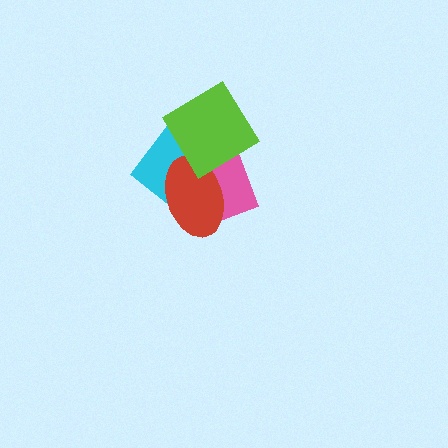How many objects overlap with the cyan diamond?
3 objects overlap with the cyan diamond.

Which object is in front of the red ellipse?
The lime diamond is in front of the red ellipse.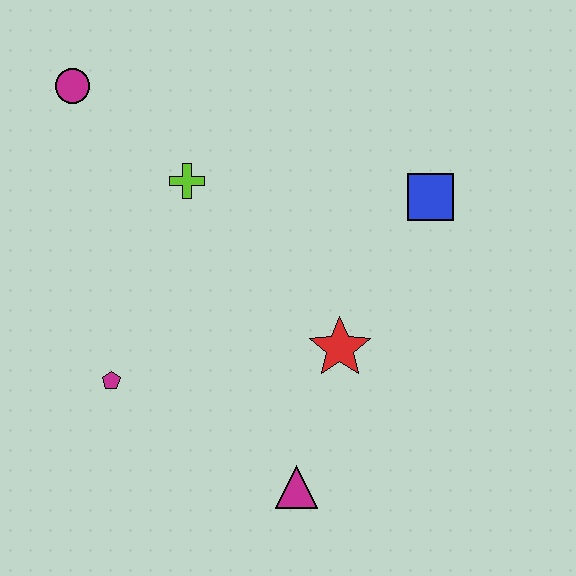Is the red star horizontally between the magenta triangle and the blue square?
Yes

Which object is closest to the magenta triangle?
The red star is closest to the magenta triangle.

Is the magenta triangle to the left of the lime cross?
No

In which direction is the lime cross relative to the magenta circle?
The lime cross is to the right of the magenta circle.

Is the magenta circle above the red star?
Yes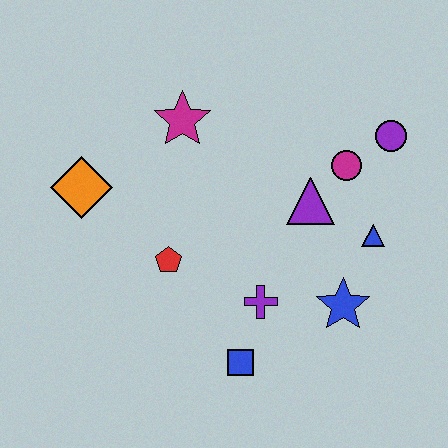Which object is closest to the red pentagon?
The purple cross is closest to the red pentagon.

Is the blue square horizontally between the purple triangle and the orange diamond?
Yes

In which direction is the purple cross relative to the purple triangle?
The purple cross is below the purple triangle.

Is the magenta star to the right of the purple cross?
No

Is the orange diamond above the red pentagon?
Yes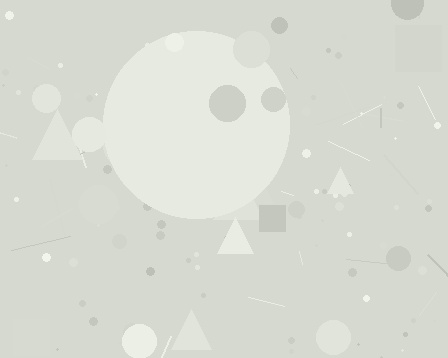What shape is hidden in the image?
A circle is hidden in the image.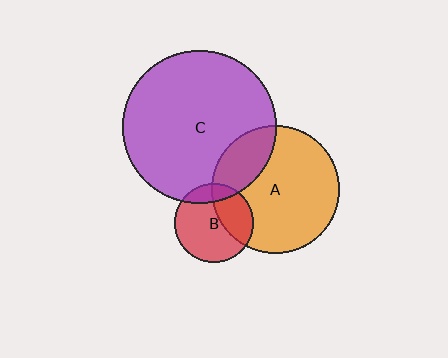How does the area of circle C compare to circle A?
Approximately 1.4 times.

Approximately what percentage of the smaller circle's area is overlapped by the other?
Approximately 25%.